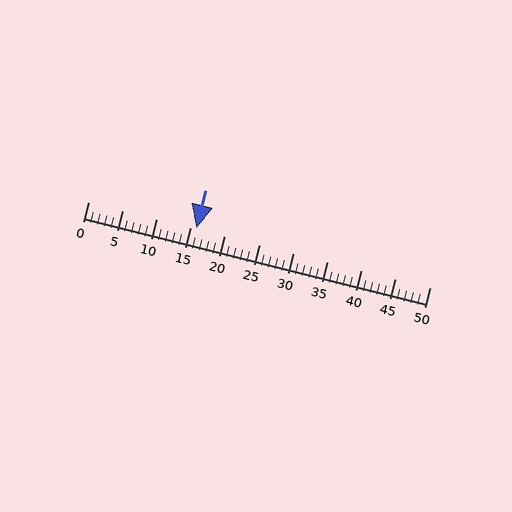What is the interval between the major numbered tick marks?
The major tick marks are spaced 5 units apart.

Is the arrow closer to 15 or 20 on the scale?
The arrow is closer to 15.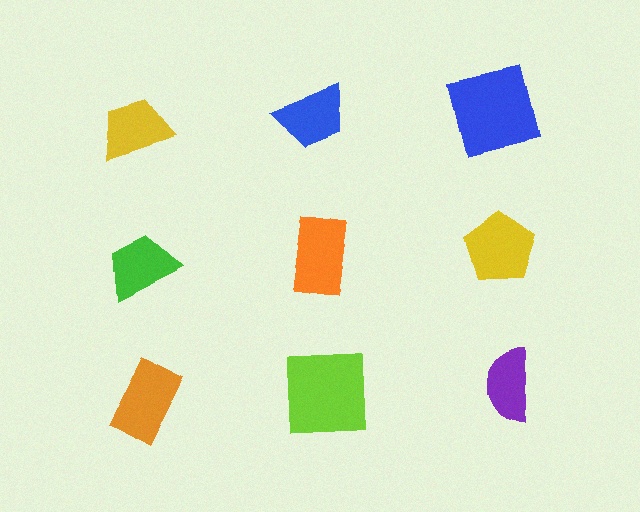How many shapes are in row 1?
3 shapes.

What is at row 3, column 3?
A purple semicircle.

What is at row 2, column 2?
An orange rectangle.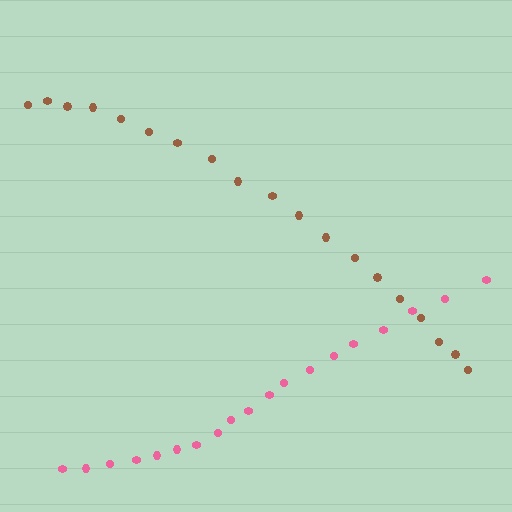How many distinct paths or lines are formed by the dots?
There are 2 distinct paths.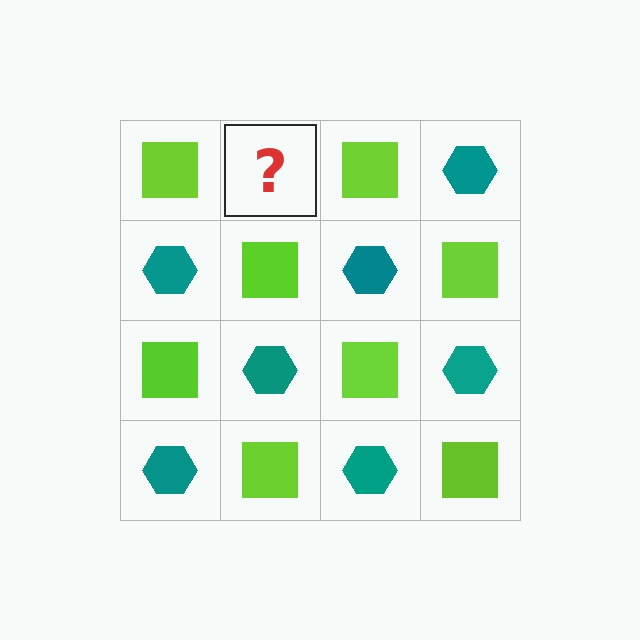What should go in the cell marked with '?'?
The missing cell should contain a teal hexagon.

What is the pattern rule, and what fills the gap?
The rule is that it alternates lime square and teal hexagon in a checkerboard pattern. The gap should be filled with a teal hexagon.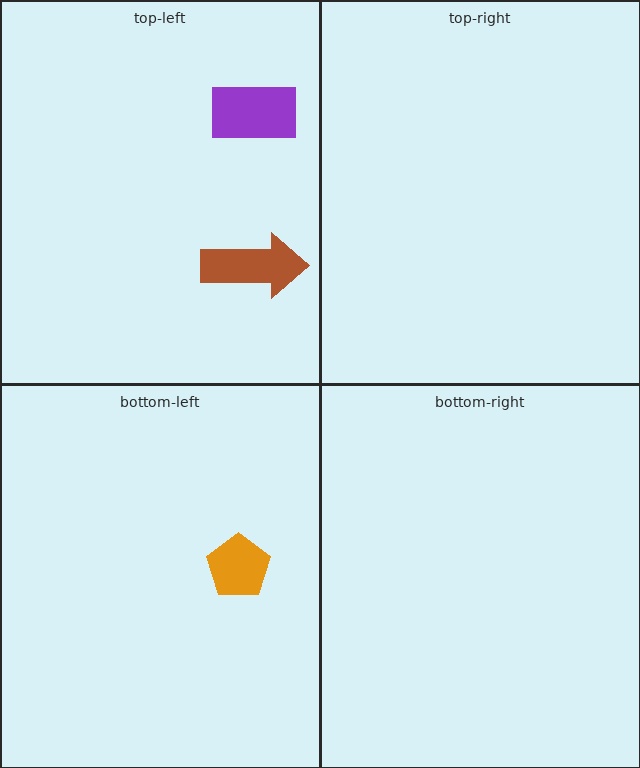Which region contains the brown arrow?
The top-left region.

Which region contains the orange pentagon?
The bottom-left region.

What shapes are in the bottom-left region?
The orange pentagon.